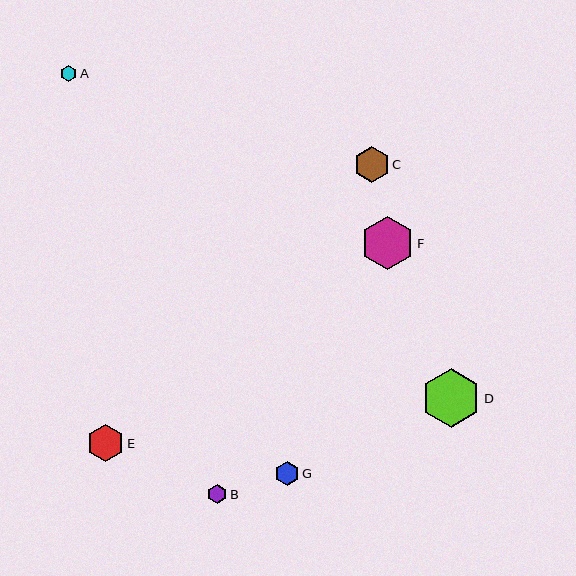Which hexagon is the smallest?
Hexagon A is the smallest with a size of approximately 16 pixels.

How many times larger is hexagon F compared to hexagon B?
Hexagon F is approximately 2.8 times the size of hexagon B.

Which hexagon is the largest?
Hexagon D is the largest with a size of approximately 59 pixels.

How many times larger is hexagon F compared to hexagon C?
Hexagon F is approximately 1.5 times the size of hexagon C.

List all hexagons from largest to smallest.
From largest to smallest: D, F, E, C, G, B, A.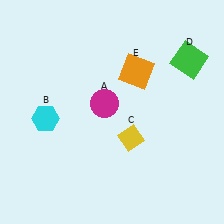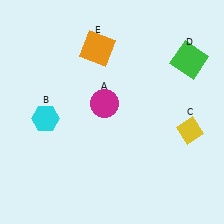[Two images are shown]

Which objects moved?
The objects that moved are: the yellow diamond (C), the orange square (E).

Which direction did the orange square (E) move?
The orange square (E) moved left.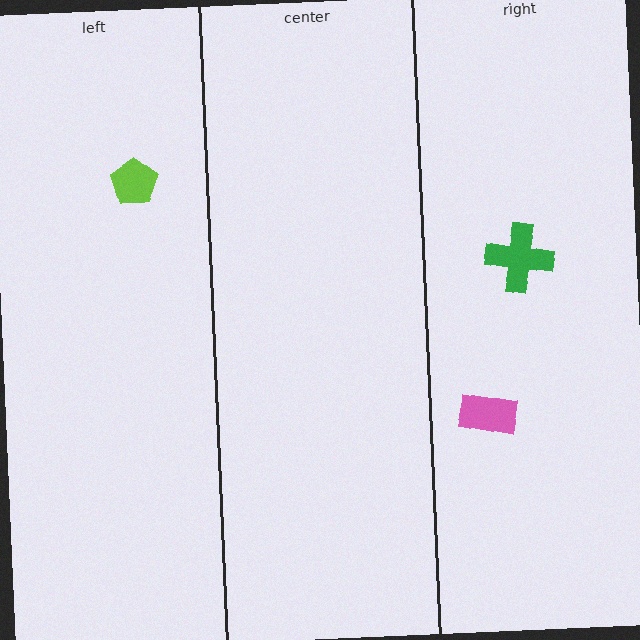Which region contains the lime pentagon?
The left region.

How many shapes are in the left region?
1.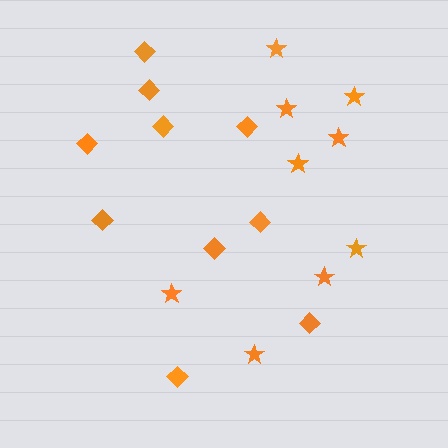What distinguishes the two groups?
There are 2 groups: one group of stars (9) and one group of diamonds (10).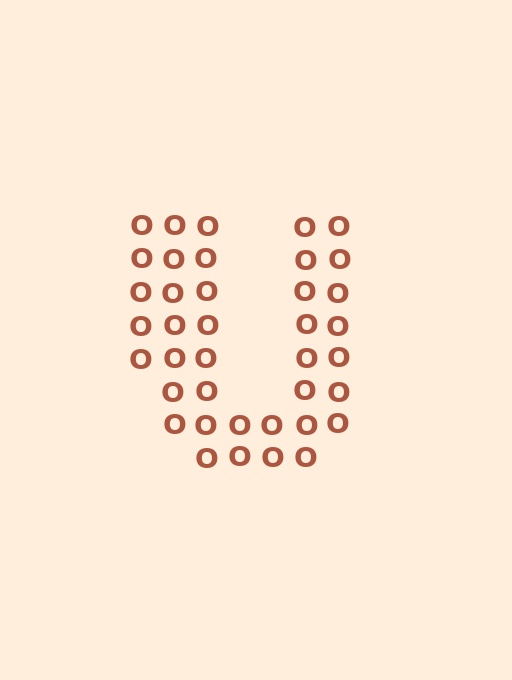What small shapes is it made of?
It is made of small letter O's.